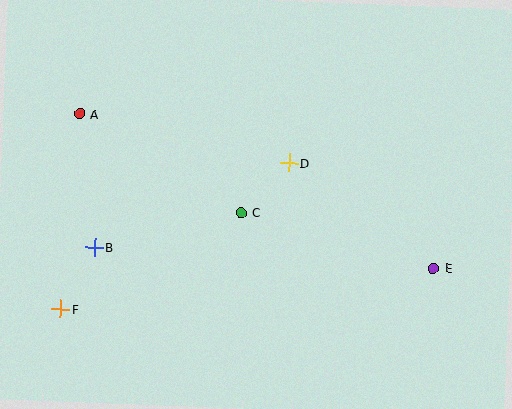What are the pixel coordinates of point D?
Point D is at (289, 163).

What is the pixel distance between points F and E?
The distance between F and E is 375 pixels.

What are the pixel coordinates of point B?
Point B is at (94, 248).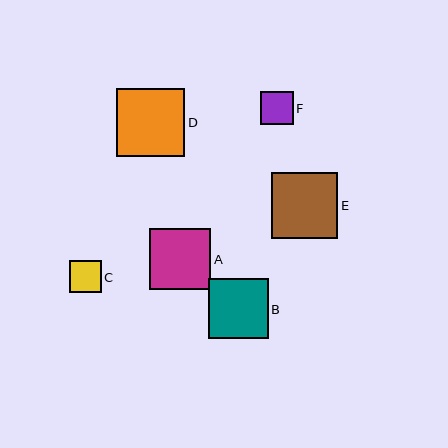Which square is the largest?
Square D is the largest with a size of approximately 68 pixels.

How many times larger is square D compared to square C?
Square D is approximately 2.1 times the size of square C.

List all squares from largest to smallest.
From largest to smallest: D, E, A, B, F, C.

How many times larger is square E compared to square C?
Square E is approximately 2.1 times the size of square C.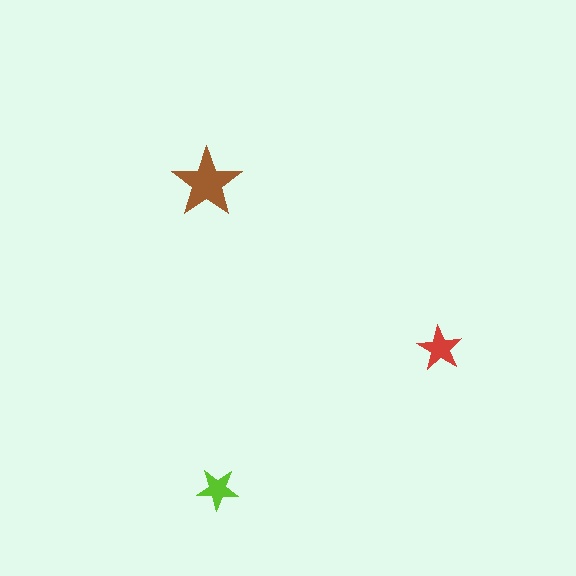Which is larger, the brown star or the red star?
The brown one.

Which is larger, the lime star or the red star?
The red one.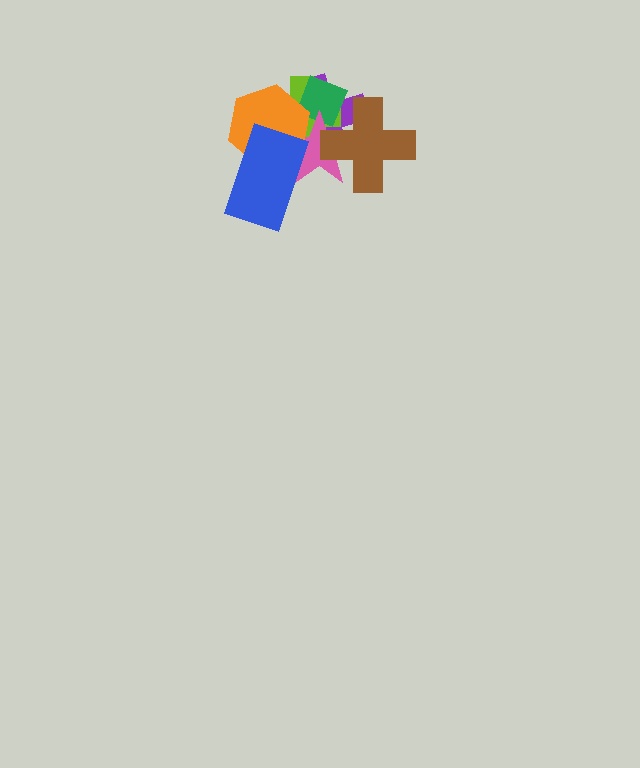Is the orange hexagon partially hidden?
Yes, it is partially covered by another shape.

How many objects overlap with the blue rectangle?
3 objects overlap with the blue rectangle.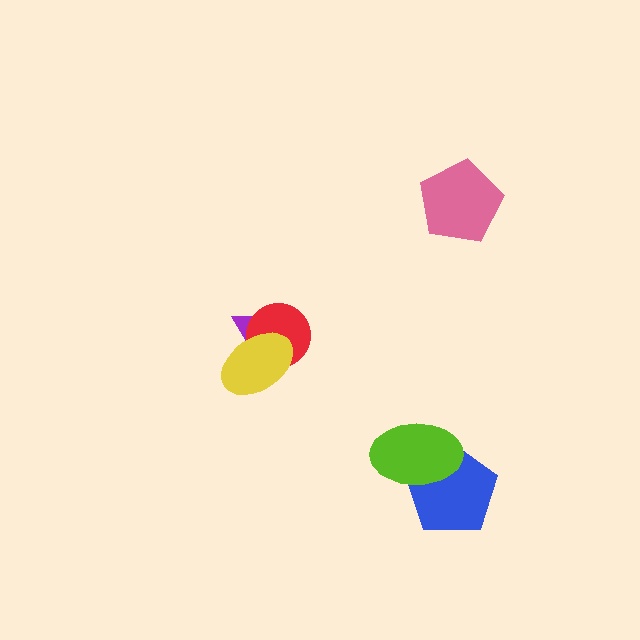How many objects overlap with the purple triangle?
2 objects overlap with the purple triangle.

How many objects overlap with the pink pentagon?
0 objects overlap with the pink pentagon.